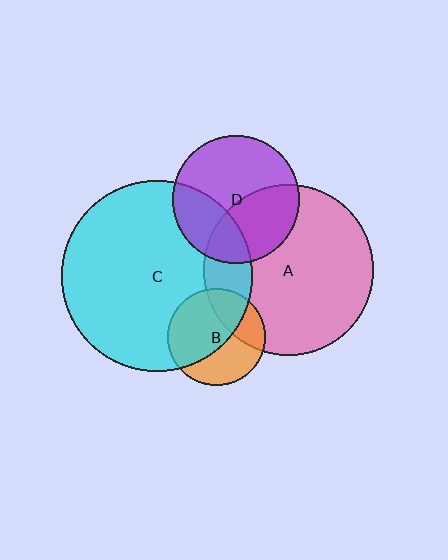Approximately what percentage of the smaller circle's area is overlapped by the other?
Approximately 30%.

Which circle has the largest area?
Circle C (cyan).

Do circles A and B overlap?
Yes.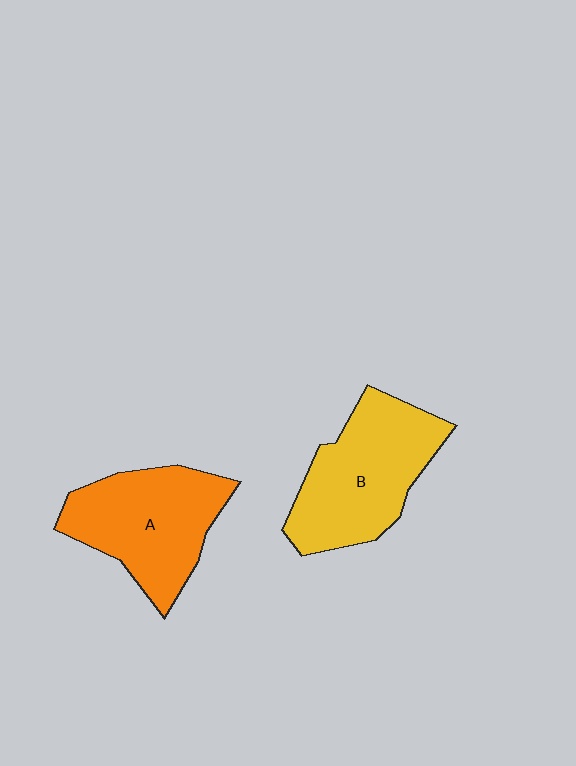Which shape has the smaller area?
Shape A (orange).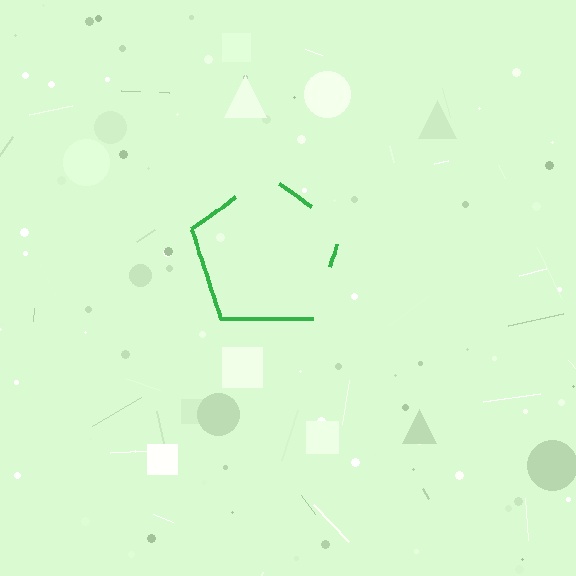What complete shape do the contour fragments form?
The contour fragments form a pentagon.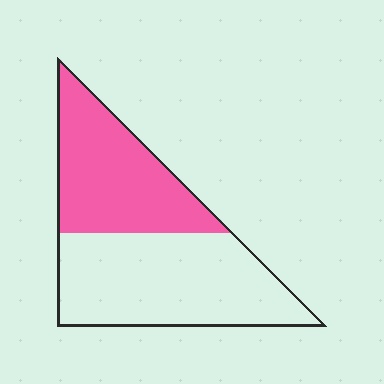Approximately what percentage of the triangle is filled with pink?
Approximately 45%.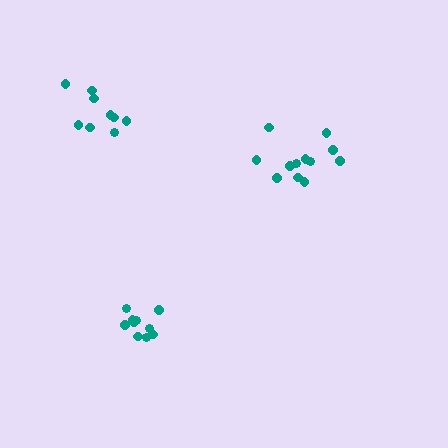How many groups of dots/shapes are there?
There are 3 groups.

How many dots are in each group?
Group 1: 10 dots, Group 2: 12 dots, Group 3: 9 dots (31 total).